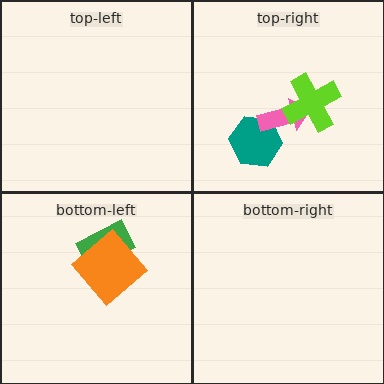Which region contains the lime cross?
The top-right region.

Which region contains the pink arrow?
The top-right region.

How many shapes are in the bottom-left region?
2.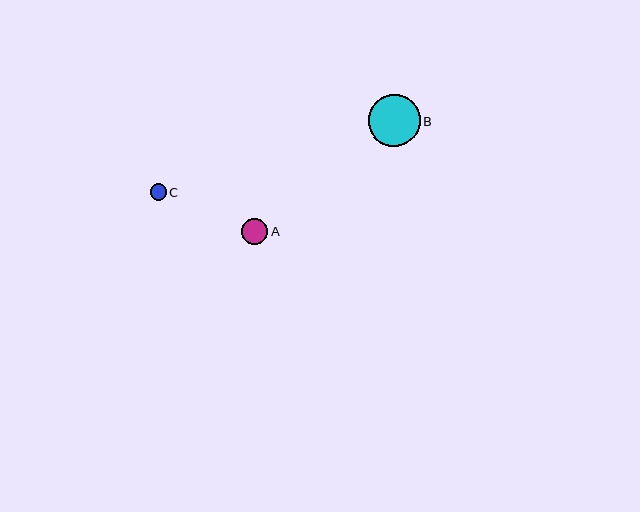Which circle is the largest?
Circle B is the largest with a size of approximately 52 pixels.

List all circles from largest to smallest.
From largest to smallest: B, A, C.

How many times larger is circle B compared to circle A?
Circle B is approximately 2.0 times the size of circle A.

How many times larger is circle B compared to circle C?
Circle B is approximately 3.2 times the size of circle C.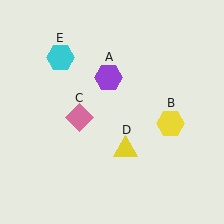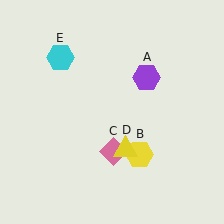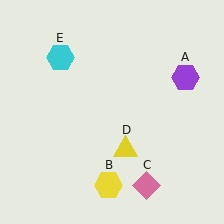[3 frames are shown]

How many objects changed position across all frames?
3 objects changed position: purple hexagon (object A), yellow hexagon (object B), pink diamond (object C).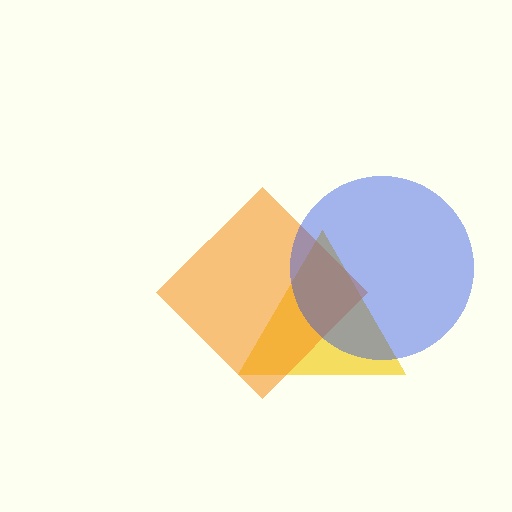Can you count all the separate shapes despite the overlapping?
Yes, there are 3 separate shapes.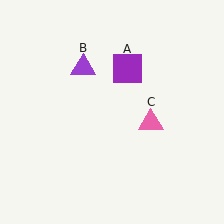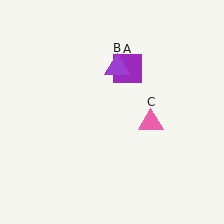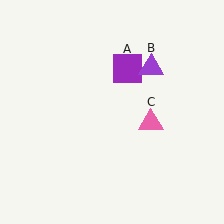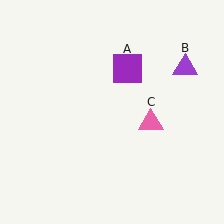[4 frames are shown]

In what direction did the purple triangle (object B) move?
The purple triangle (object B) moved right.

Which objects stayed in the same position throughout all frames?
Purple square (object A) and pink triangle (object C) remained stationary.